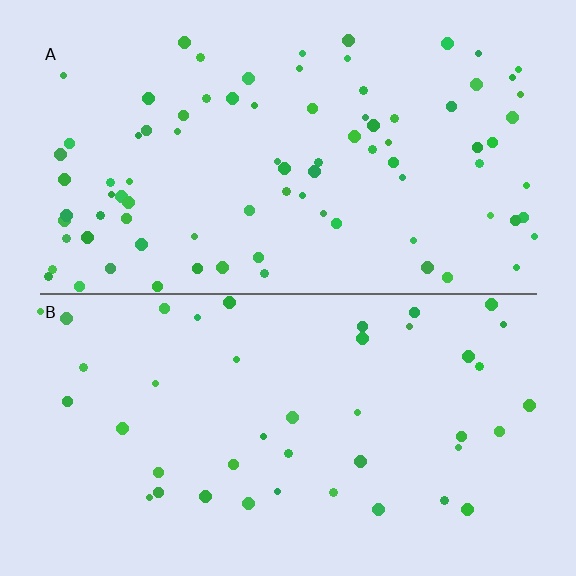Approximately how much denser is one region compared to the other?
Approximately 2.0× — region A over region B.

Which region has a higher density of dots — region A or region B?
A (the top).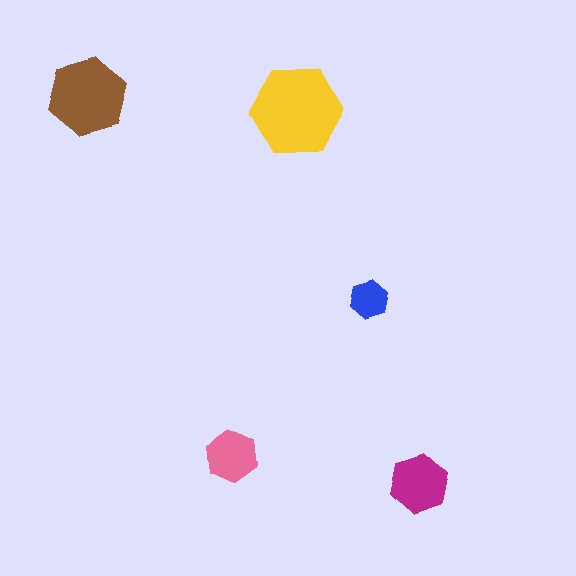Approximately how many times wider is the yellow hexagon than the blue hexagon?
About 2.5 times wider.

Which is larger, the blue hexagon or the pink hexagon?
The pink one.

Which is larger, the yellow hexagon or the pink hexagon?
The yellow one.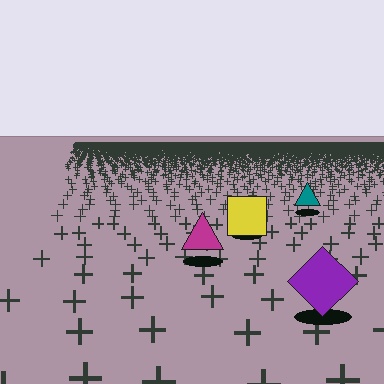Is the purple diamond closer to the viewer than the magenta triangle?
Yes. The purple diamond is closer — you can tell from the texture gradient: the ground texture is coarser near it.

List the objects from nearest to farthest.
From nearest to farthest: the purple diamond, the magenta triangle, the yellow square, the teal triangle.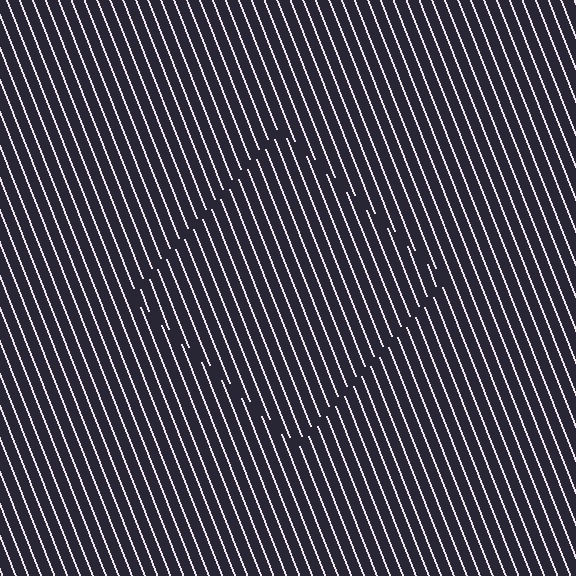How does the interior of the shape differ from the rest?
The interior of the shape contains the same grating, shifted by half a period — the contour is defined by the phase discontinuity where line-ends from the inner and outer gratings abut.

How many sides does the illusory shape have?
4 sides — the line-ends trace a square.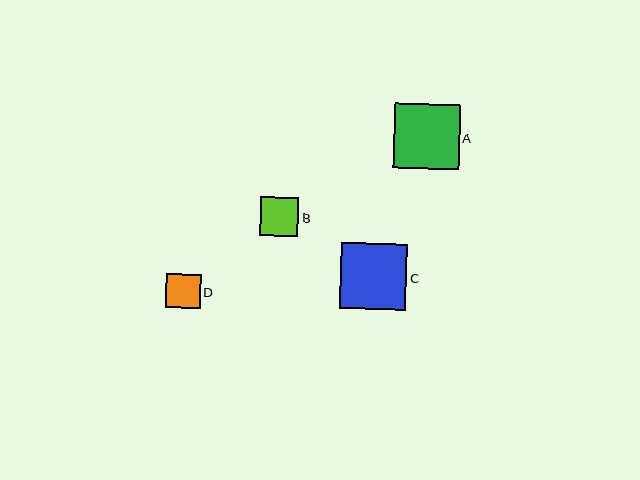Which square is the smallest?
Square D is the smallest with a size of approximately 34 pixels.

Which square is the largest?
Square C is the largest with a size of approximately 66 pixels.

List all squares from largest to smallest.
From largest to smallest: C, A, B, D.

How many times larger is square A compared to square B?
Square A is approximately 1.7 times the size of square B.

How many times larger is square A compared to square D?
Square A is approximately 1.9 times the size of square D.